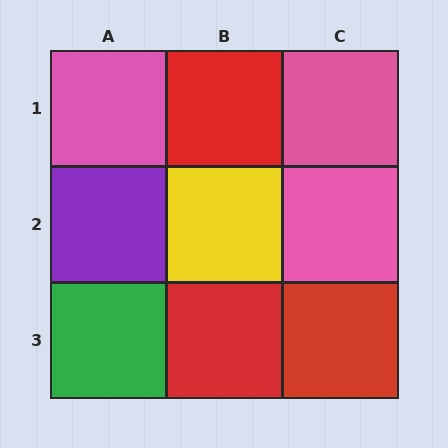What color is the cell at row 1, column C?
Pink.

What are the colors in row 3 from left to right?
Green, red, red.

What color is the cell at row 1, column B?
Red.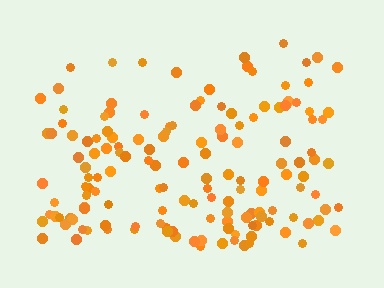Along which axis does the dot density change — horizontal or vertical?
Vertical.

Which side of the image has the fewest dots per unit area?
The top.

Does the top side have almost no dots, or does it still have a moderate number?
Still a moderate number, just noticeably fewer than the bottom.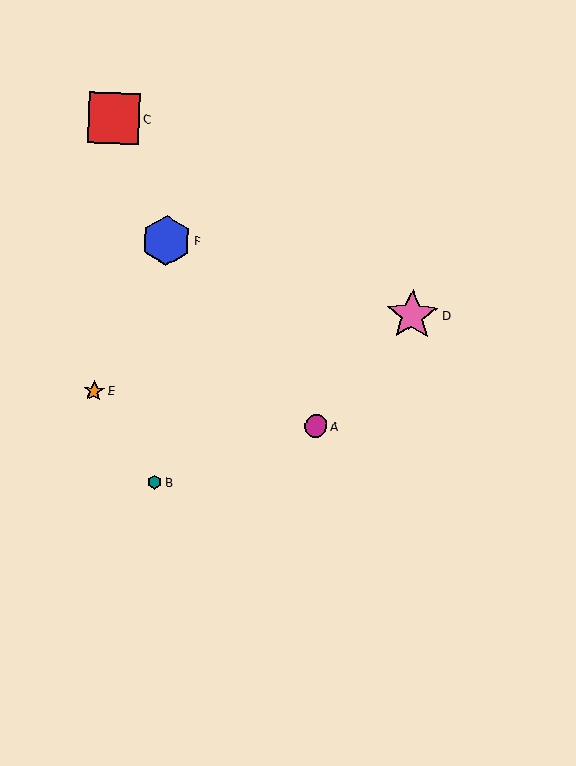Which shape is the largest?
The pink star (labeled D) is the largest.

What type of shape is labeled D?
Shape D is a pink star.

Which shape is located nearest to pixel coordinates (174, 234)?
The blue hexagon (labeled F) at (166, 240) is nearest to that location.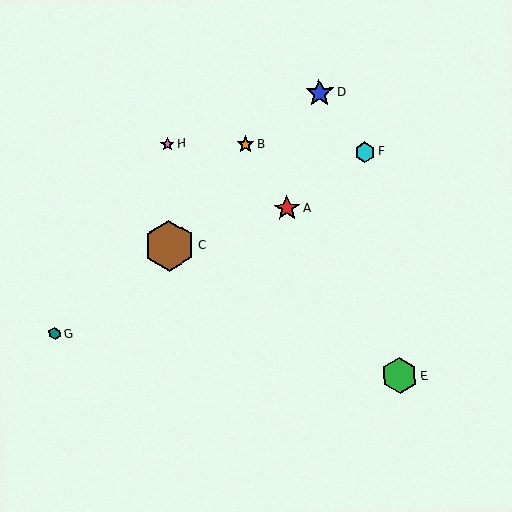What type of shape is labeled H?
Shape H is a pink star.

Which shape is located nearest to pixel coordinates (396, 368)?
The green hexagon (labeled E) at (400, 376) is nearest to that location.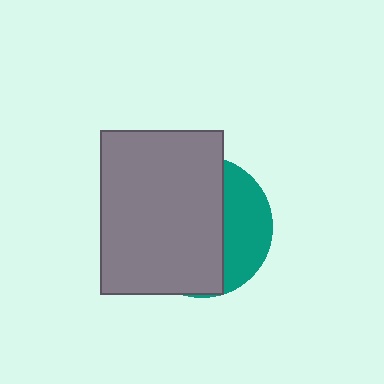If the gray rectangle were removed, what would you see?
You would see the complete teal circle.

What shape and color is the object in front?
The object in front is a gray rectangle.